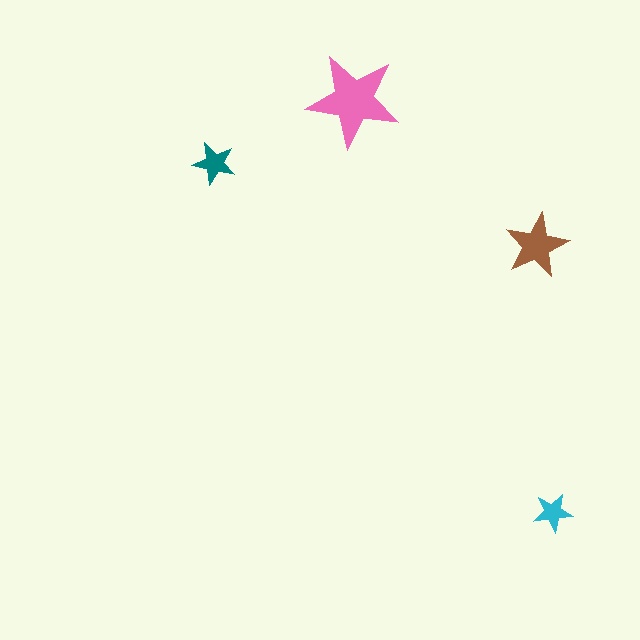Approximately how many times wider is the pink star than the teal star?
About 2 times wider.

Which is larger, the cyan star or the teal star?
The teal one.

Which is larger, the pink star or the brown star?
The pink one.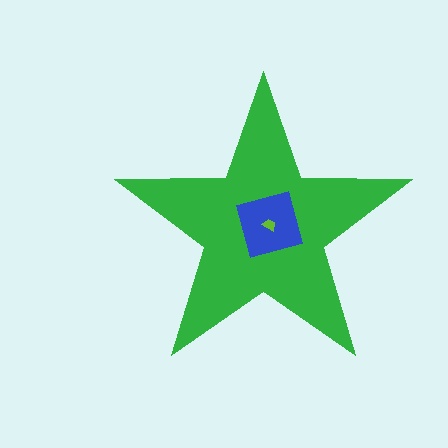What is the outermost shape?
The green star.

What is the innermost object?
The lime trapezoid.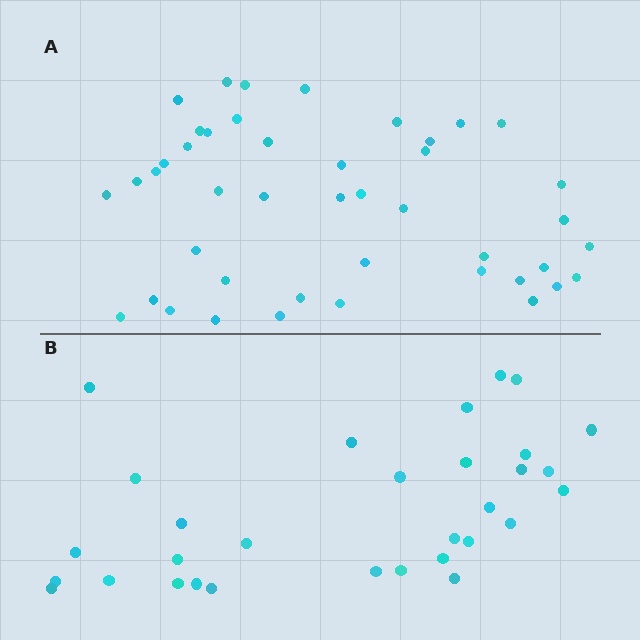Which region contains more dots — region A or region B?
Region A (the top region) has more dots.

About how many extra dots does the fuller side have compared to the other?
Region A has approximately 15 more dots than region B.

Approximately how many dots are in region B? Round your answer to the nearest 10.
About 30 dots. (The exact count is 31, which rounds to 30.)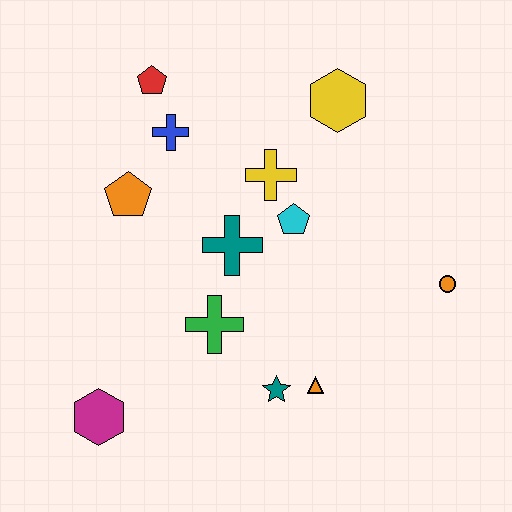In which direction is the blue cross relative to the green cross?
The blue cross is above the green cross.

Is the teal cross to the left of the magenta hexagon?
No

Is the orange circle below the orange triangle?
No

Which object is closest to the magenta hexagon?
The green cross is closest to the magenta hexagon.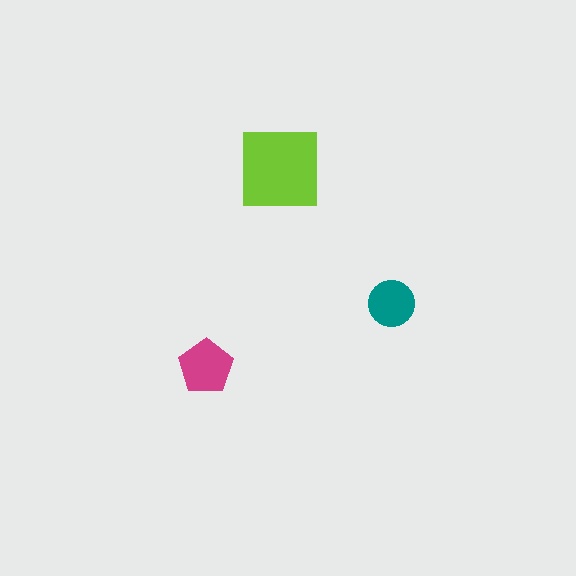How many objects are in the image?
There are 3 objects in the image.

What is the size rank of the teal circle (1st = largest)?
3rd.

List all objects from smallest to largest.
The teal circle, the magenta pentagon, the lime square.